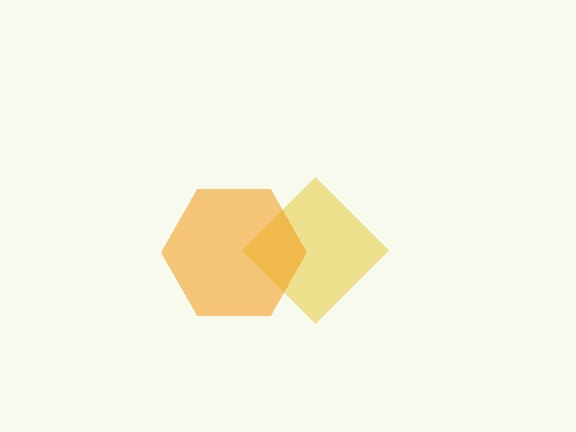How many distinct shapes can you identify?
There are 2 distinct shapes: a yellow diamond, an orange hexagon.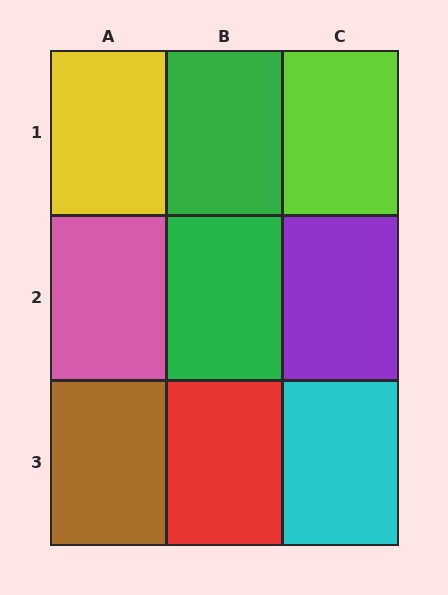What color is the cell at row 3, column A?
Brown.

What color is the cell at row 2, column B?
Green.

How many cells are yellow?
1 cell is yellow.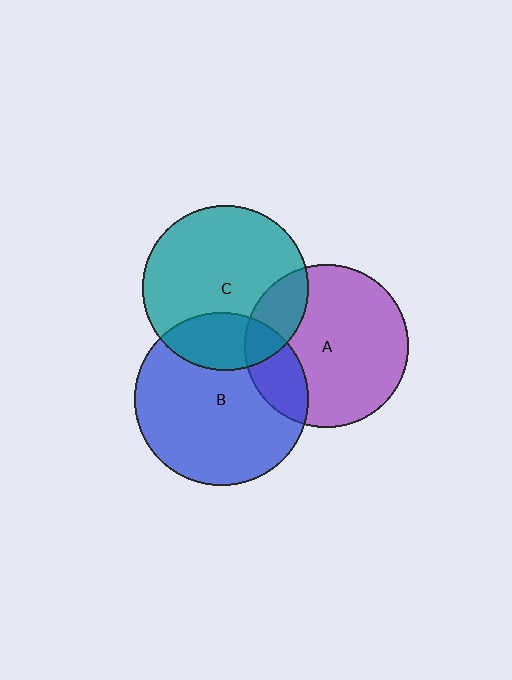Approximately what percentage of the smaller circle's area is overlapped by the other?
Approximately 20%.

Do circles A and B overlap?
Yes.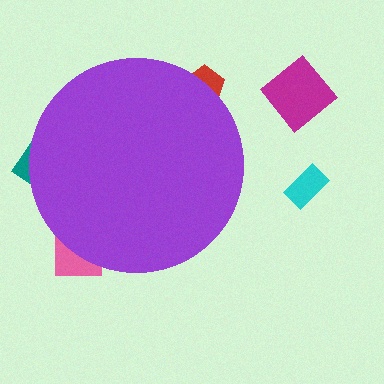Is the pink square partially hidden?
Yes, the pink square is partially hidden behind the purple circle.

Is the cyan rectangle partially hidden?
No, the cyan rectangle is fully visible.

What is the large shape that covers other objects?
A purple circle.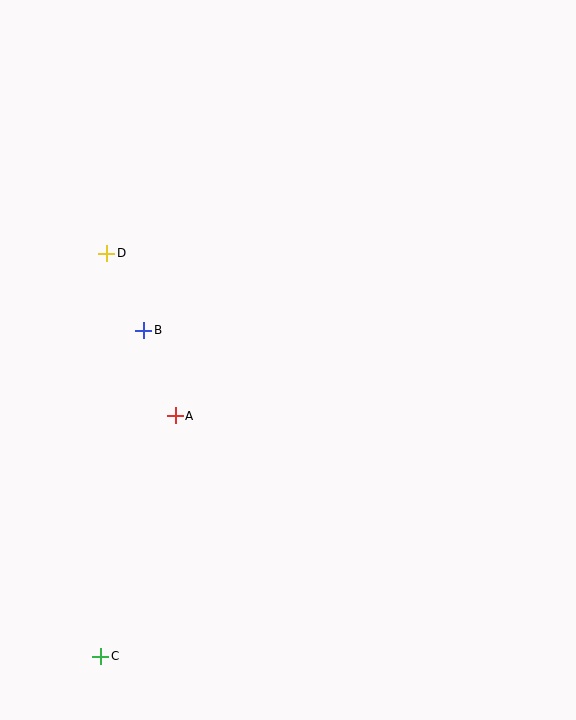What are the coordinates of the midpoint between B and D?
The midpoint between B and D is at (125, 292).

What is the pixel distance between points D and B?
The distance between D and B is 85 pixels.